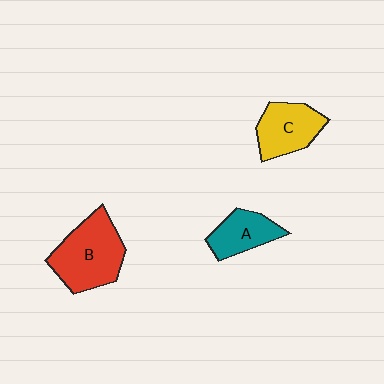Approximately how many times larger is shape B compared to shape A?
Approximately 1.7 times.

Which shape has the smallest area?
Shape A (teal).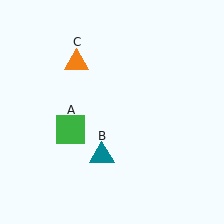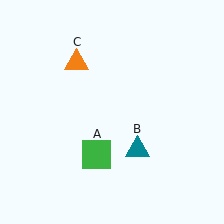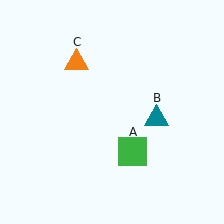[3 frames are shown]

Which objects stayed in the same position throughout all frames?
Orange triangle (object C) remained stationary.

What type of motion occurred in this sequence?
The green square (object A), teal triangle (object B) rotated counterclockwise around the center of the scene.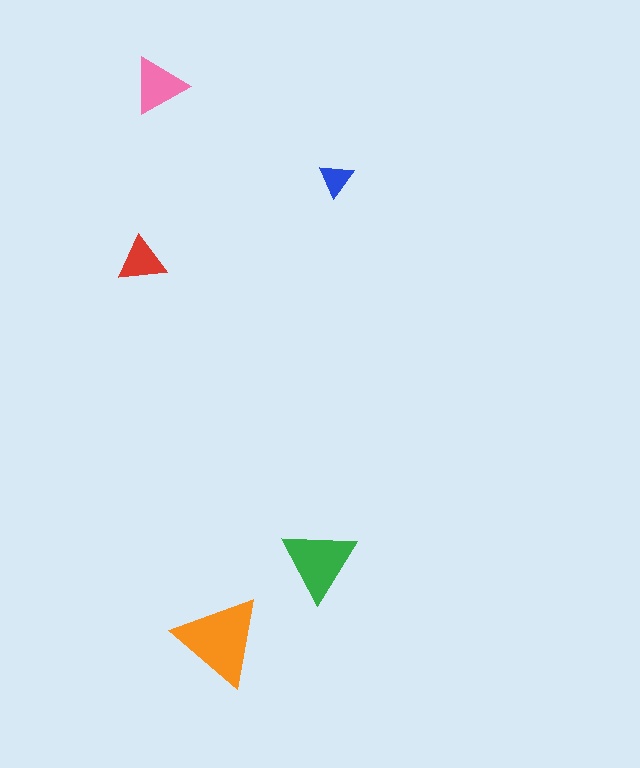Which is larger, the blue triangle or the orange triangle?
The orange one.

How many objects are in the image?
There are 5 objects in the image.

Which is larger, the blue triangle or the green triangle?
The green one.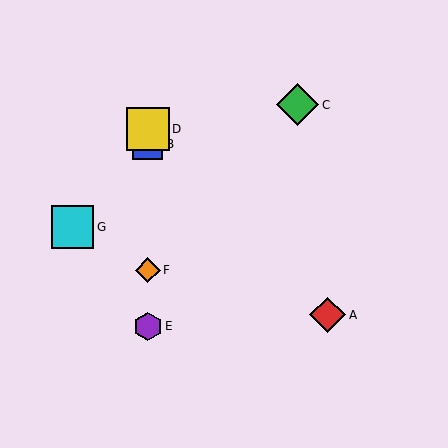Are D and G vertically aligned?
No, D is at x≈148 and G is at x≈73.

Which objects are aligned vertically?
Objects B, D, E, F are aligned vertically.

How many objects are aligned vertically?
4 objects (B, D, E, F) are aligned vertically.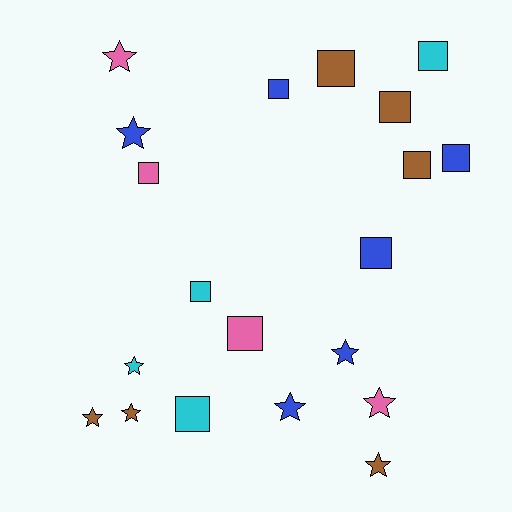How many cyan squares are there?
There are 3 cyan squares.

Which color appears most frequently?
Brown, with 6 objects.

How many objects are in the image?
There are 20 objects.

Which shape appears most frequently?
Square, with 11 objects.